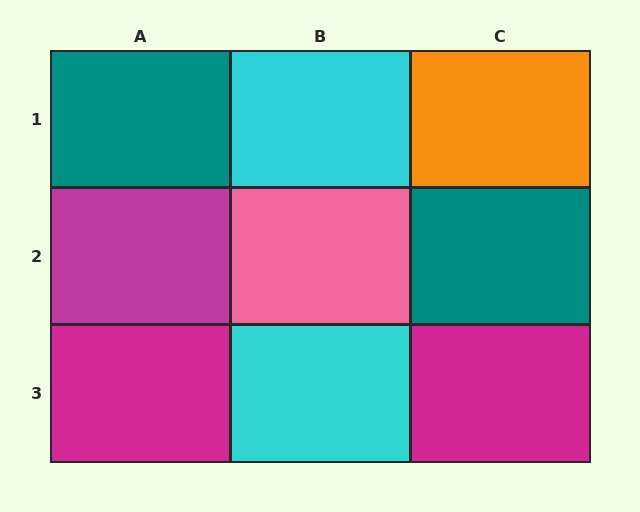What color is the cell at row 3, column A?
Magenta.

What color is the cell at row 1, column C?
Orange.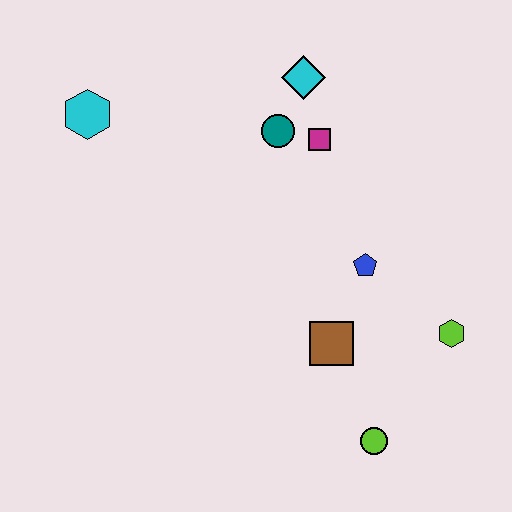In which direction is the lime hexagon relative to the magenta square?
The lime hexagon is below the magenta square.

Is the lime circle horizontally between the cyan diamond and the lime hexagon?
Yes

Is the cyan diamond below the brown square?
No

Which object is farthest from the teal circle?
The lime circle is farthest from the teal circle.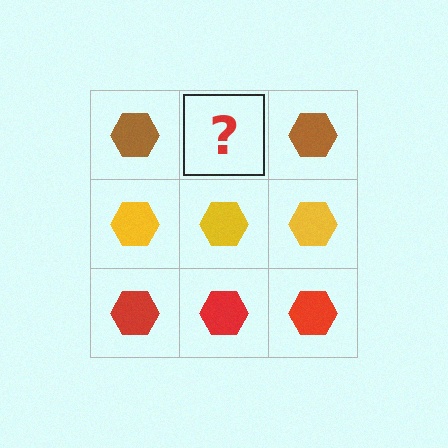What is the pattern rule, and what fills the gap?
The rule is that each row has a consistent color. The gap should be filled with a brown hexagon.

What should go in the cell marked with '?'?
The missing cell should contain a brown hexagon.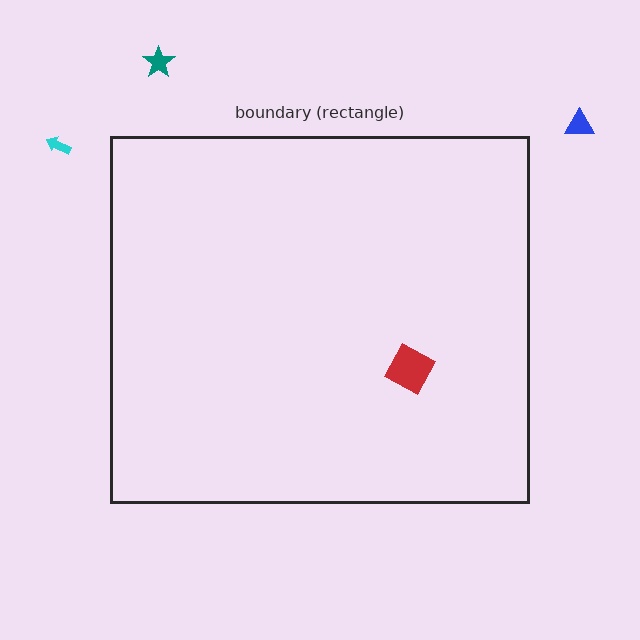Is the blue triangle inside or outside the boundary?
Outside.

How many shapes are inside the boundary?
1 inside, 3 outside.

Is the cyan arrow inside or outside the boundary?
Outside.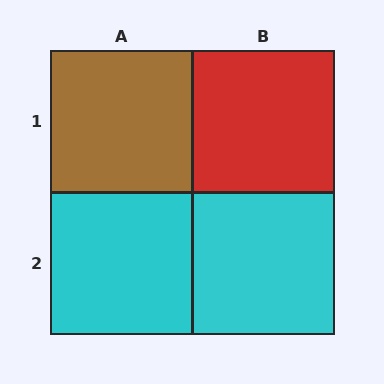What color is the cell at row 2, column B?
Cyan.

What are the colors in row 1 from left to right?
Brown, red.